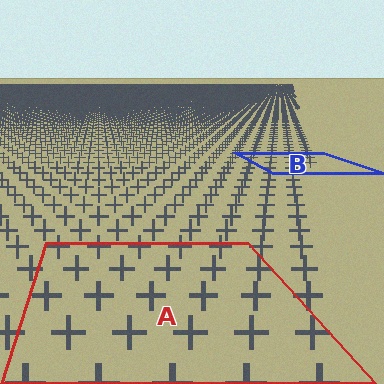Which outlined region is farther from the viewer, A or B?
Region B is farther from the viewer — the texture elements inside it appear smaller and more densely packed.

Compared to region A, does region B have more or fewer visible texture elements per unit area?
Region B has more texture elements per unit area — they are packed more densely because it is farther away.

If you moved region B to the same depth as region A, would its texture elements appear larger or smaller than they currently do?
They would appear larger. At a closer depth, the same texture elements are projected at a bigger on-screen size.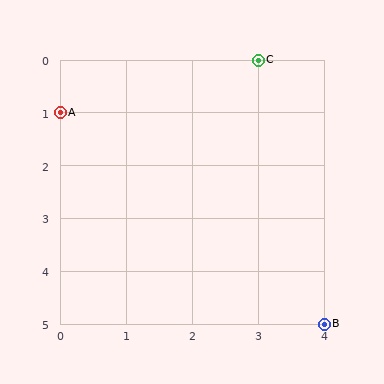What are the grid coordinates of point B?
Point B is at grid coordinates (4, 5).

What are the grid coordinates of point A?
Point A is at grid coordinates (0, 1).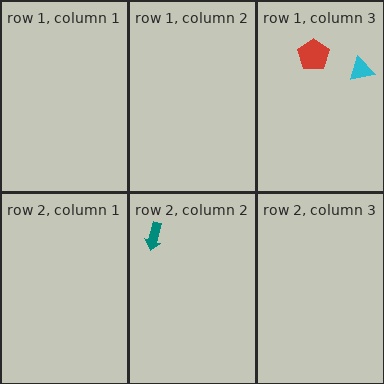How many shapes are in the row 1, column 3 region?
2.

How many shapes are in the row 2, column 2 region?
1.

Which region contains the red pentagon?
The row 1, column 3 region.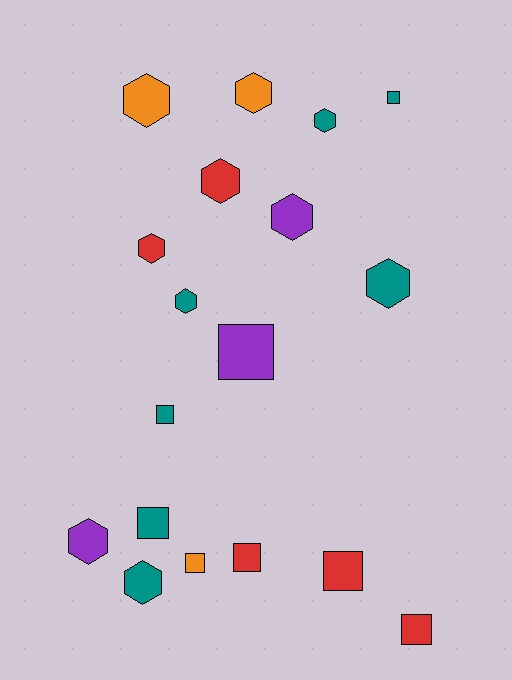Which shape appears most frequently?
Hexagon, with 10 objects.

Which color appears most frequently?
Teal, with 7 objects.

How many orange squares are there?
There is 1 orange square.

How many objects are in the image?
There are 18 objects.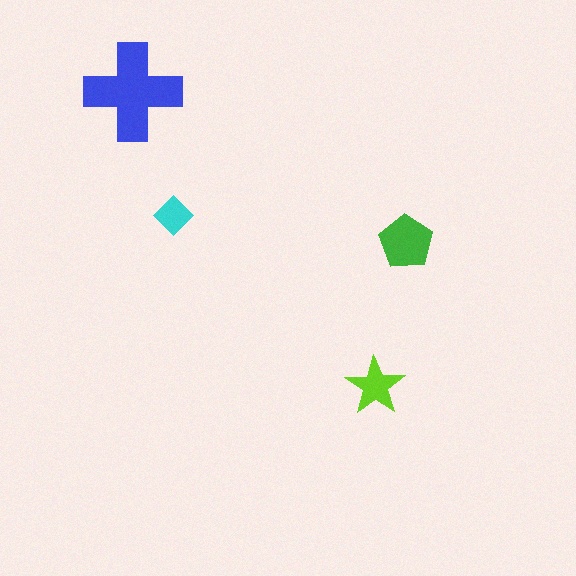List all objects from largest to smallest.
The blue cross, the green pentagon, the lime star, the cyan diamond.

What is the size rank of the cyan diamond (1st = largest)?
4th.